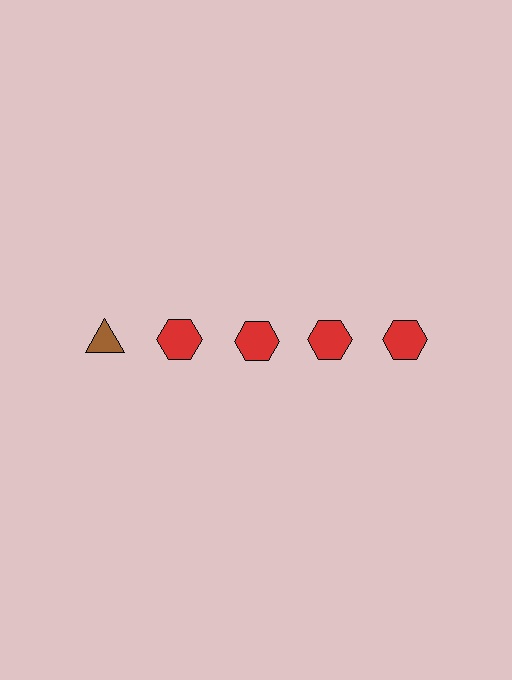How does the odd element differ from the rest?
It differs in both color (brown instead of red) and shape (triangle instead of hexagon).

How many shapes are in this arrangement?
There are 5 shapes arranged in a grid pattern.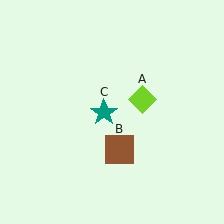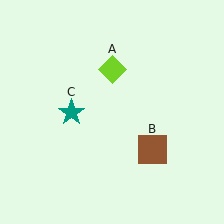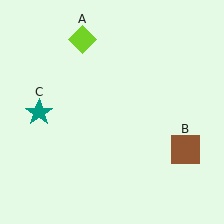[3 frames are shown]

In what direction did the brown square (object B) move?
The brown square (object B) moved right.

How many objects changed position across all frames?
3 objects changed position: lime diamond (object A), brown square (object B), teal star (object C).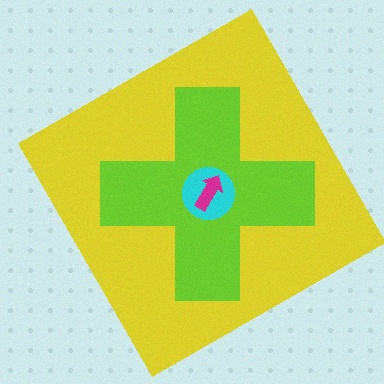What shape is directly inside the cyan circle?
The magenta arrow.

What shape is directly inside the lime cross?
The cyan circle.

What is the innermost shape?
The magenta arrow.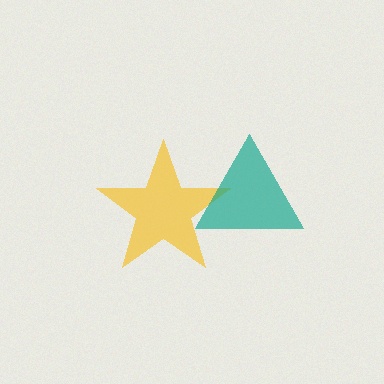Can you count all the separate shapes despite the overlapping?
Yes, there are 2 separate shapes.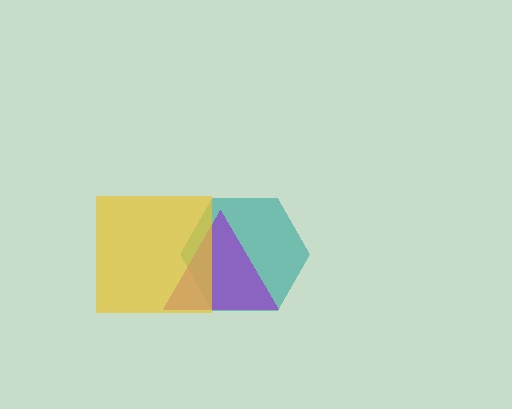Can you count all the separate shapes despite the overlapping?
Yes, there are 3 separate shapes.